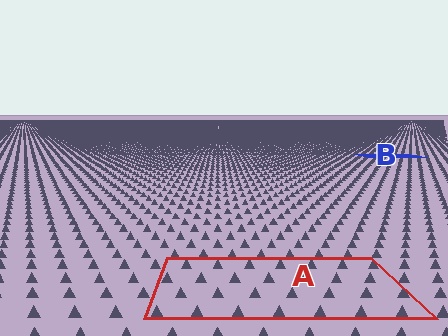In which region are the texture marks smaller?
The texture marks are smaller in region B, because it is farther away.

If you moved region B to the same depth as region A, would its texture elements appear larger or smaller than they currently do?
They would appear larger. At a closer depth, the same texture elements are projected at a bigger on-screen size.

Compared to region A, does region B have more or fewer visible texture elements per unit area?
Region B has more texture elements per unit area — they are packed more densely because it is farther away.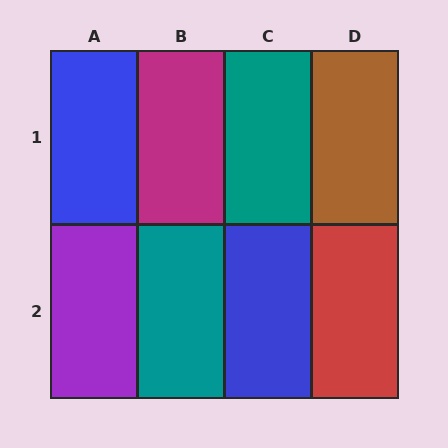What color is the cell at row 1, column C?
Teal.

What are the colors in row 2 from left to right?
Purple, teal, blue, red.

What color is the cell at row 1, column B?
Magenta.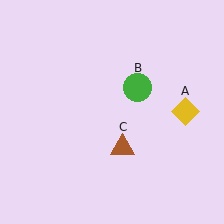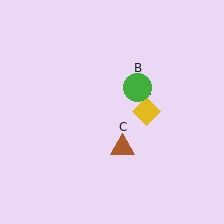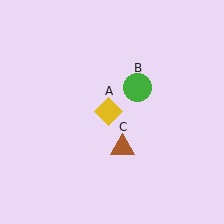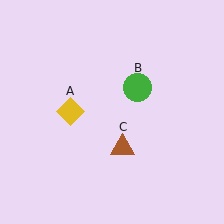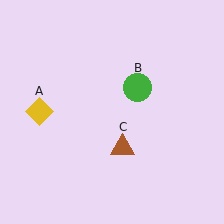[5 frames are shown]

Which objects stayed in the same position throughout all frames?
Green circle (object B) and brown triangle (object C) remained stationary.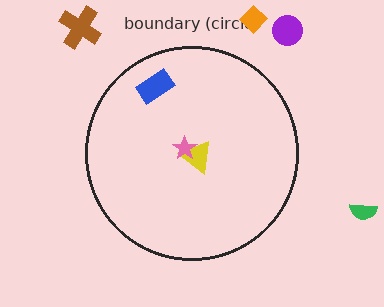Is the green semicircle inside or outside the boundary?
Outside.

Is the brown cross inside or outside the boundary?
Outside.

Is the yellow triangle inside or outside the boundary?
Inside.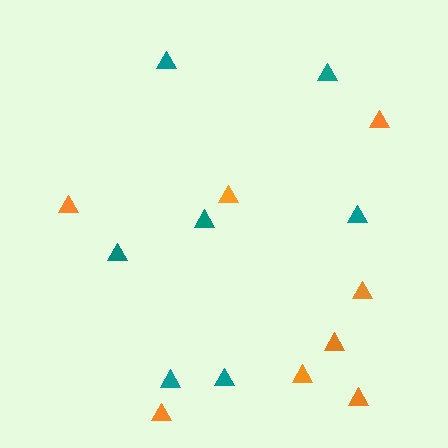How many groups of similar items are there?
There are 2 groups: one group of teal triangles (7) and one group of orange triangles (8).